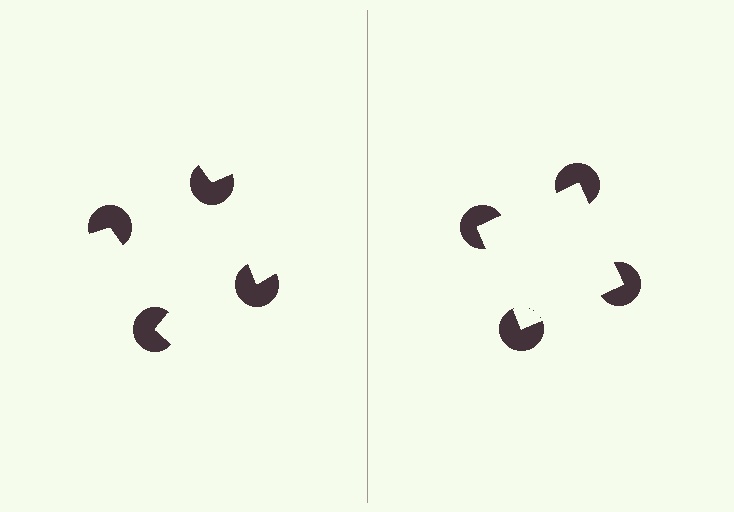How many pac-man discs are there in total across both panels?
8 — 4 on each side.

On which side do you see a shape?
An illusory square appears on the right side. On the left side the wedge cuts are rotated, so no coherent shape forms.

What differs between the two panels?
The pac-man discs are positioned identically on both sides; only the wedge orientations differ. On the right they align to a square; on the left they are misaligned.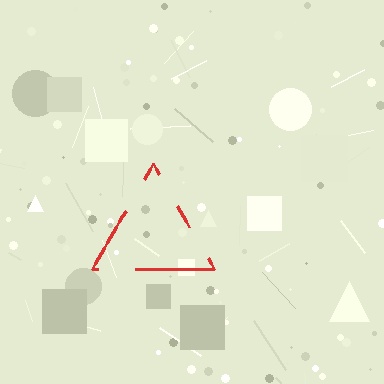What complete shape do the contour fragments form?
The contour fragments form a triangle.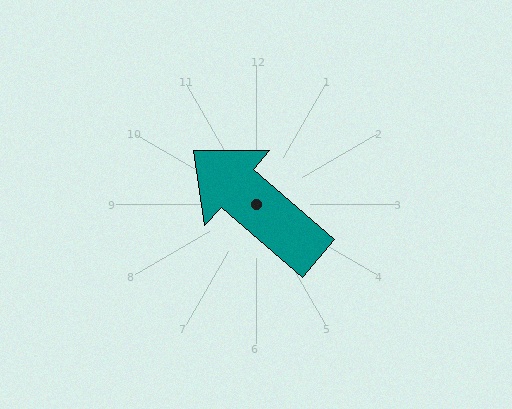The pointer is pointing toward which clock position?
Roughly 10 o'clock.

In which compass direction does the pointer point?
Northwest.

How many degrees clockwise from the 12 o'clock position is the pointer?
Approximately 311 degrees.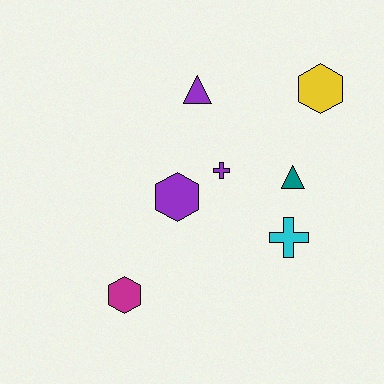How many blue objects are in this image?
There are no blue objects.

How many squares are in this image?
There are no squares.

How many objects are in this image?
There are 7 objects.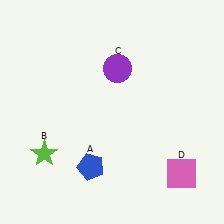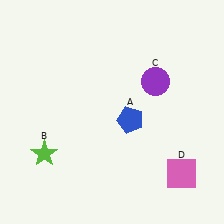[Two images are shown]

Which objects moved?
The objects that moved are: the blue pentagon (A), the purple circle (C).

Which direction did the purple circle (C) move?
The purple circle (C) moved right.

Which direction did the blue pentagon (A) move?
The blue pentagon (A) moved up.